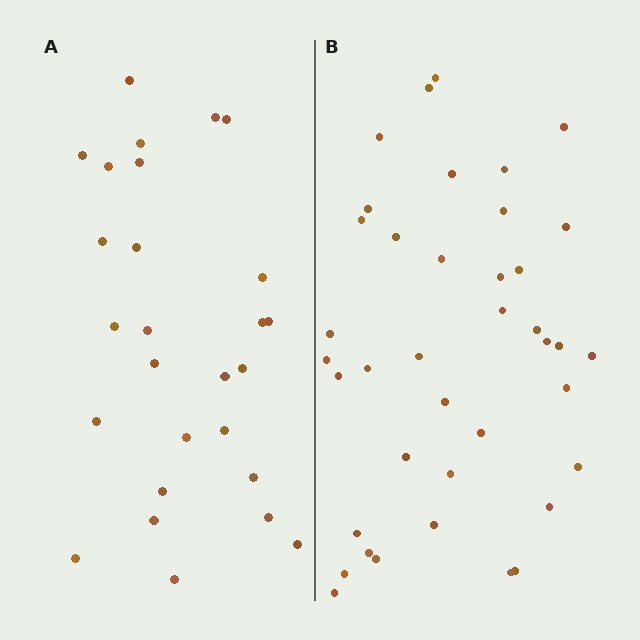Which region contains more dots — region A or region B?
Region B (the right region) has more dots.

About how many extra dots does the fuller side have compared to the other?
Region B has roughly 12 or so more dots than region A.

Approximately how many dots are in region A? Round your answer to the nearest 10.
About 30 dots. (The exact count is 27, which rounds to 30.)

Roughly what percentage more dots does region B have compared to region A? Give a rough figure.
About 45% more.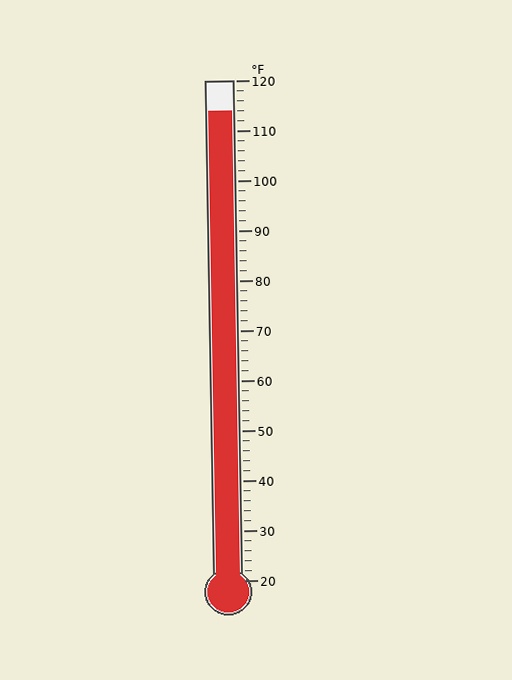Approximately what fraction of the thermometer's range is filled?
The thermometer is filled to approximately 95% of its range.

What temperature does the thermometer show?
The thermometer shows approximately 114°F.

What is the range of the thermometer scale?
The thermometer scale ranges from 20°F to 120°F.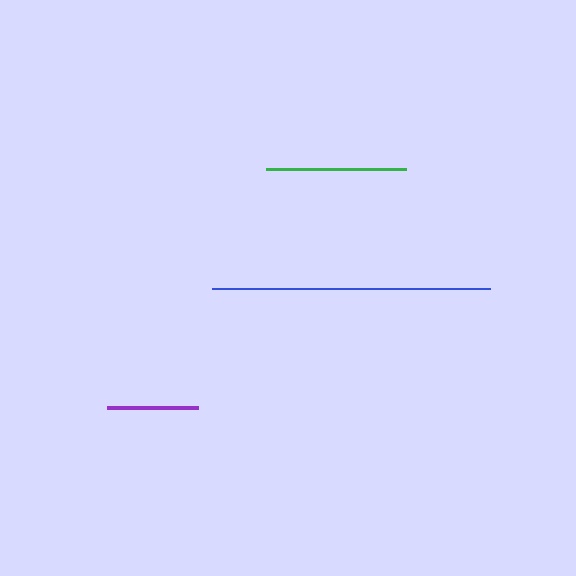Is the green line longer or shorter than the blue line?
The blue line is longer than the green line.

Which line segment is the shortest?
The purple line is the shortest at approximately 91 pixels.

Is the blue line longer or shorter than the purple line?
The blue line is longer than the purple line.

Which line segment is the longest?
The blue line is the longest at approximately 277 pixels.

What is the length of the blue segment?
The blue segment is approximately 277 pixels long.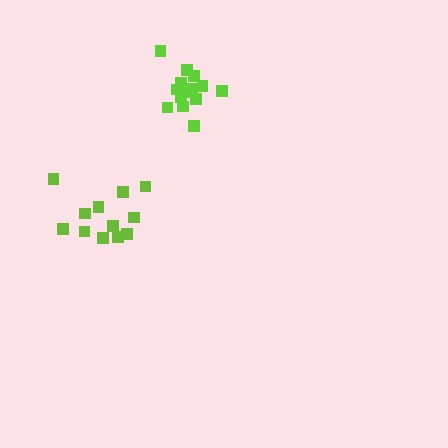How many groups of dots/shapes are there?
There are 2 groups.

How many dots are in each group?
Group 1: 14 dots, Group 2: 12 dots (26 total).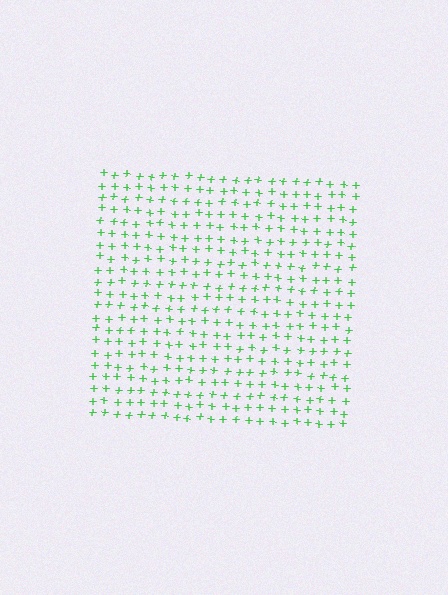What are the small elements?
The small elements are plus signs.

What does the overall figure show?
The overall figure shows a square.